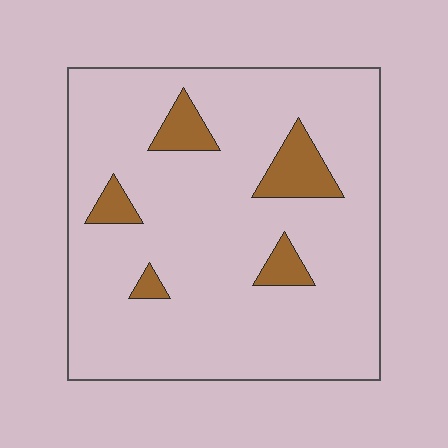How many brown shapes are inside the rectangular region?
5.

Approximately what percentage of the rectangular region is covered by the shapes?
Approximately 10%.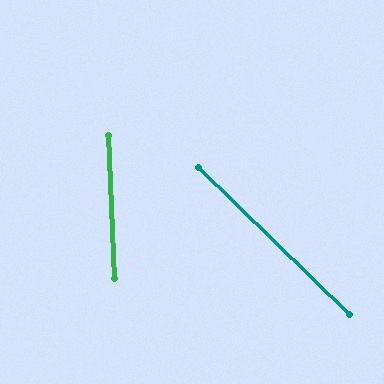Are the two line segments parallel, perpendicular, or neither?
Neither parallel nor perpendicular — they differ by about 43°.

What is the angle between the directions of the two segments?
Approximately 43 degrees.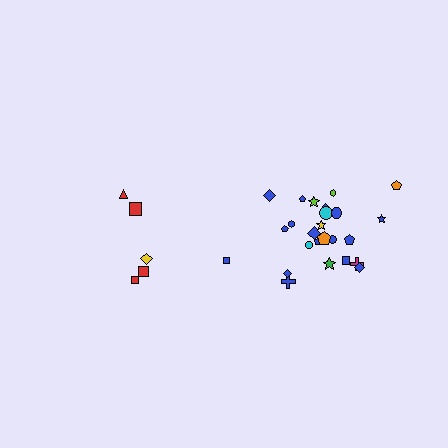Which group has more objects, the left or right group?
The right group.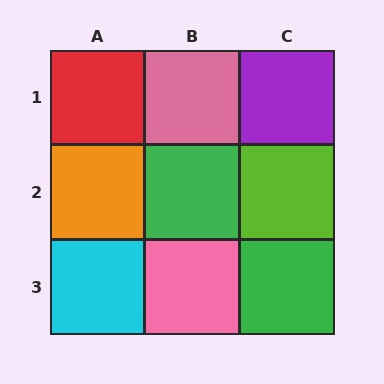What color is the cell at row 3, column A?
Cyan.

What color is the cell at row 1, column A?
Red.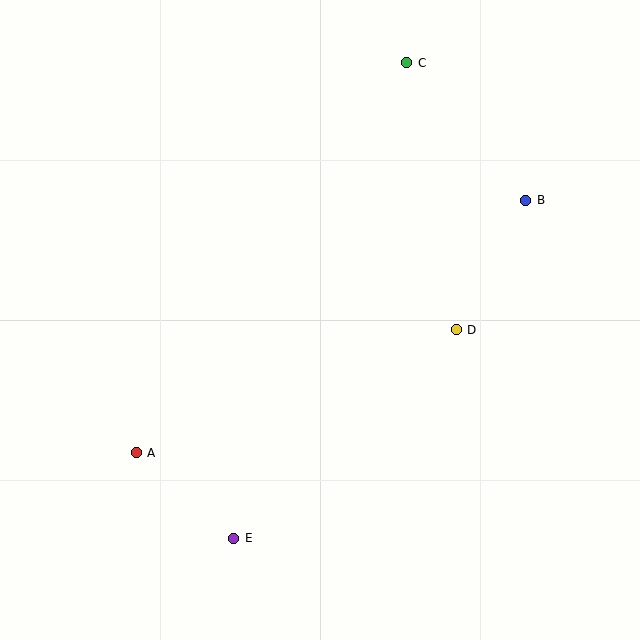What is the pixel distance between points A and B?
The distance between A and B is 464 pixels.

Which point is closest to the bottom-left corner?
Point A is closest to the bottom-left corner.